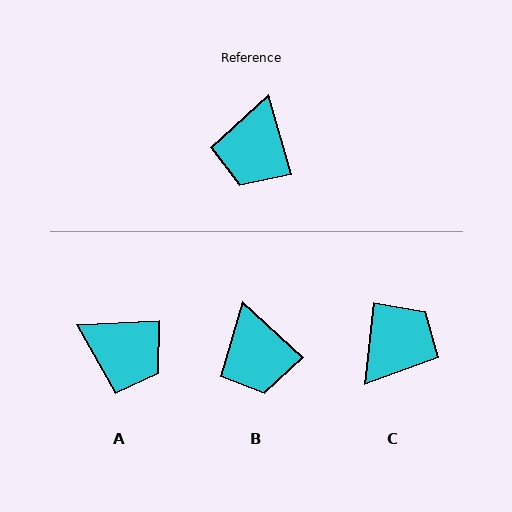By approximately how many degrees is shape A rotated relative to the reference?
Approximately 77 degrees counter-clockwise.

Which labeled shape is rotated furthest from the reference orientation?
C, about 158 degrees away.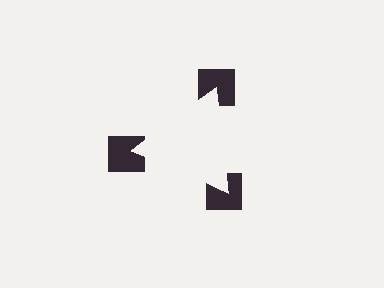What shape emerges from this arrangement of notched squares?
An illusory triangle — its edges are inferred from the aligned wedge cuts in the notched squares, not physically drawn.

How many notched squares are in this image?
There are 3 — one at each vertex of the illusory triangle.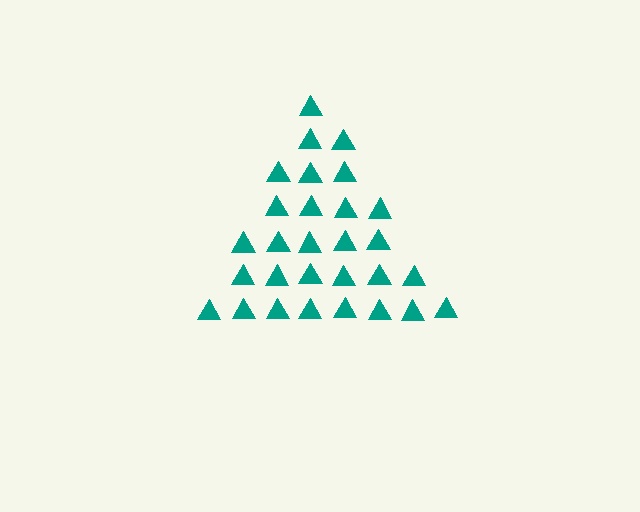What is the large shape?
The large shape is a triangle.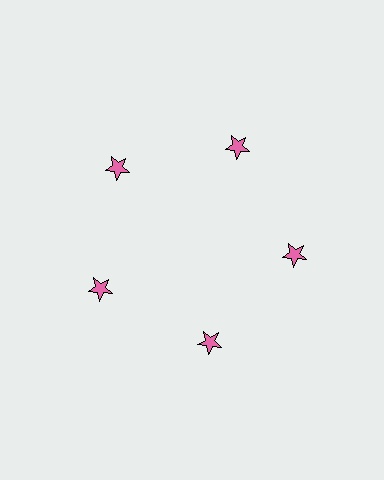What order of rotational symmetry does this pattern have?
This pattern has 5-fold rotational symmetry.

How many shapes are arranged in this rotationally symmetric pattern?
There are 5 shapes, arranged in 5 groups of 1.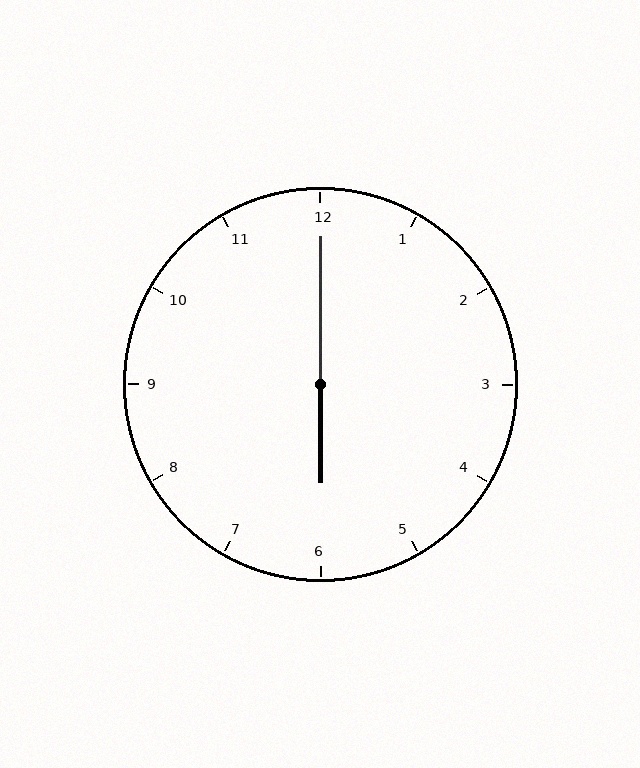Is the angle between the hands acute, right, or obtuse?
It is obtuse.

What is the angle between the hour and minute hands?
Approximately 180 degrees.